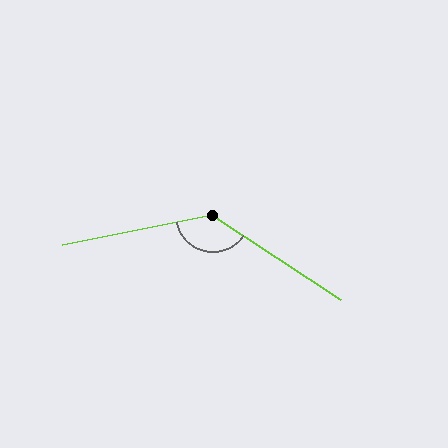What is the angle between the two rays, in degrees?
Approximately 135 degrees.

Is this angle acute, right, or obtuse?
It is obtuse.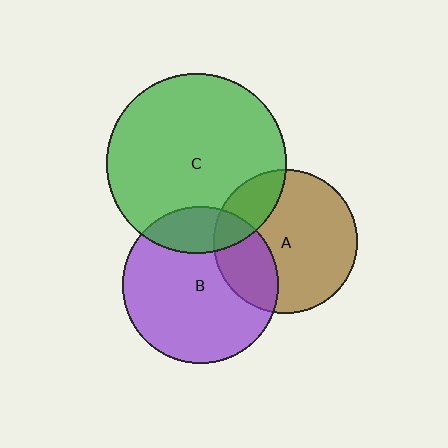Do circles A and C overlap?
Yes.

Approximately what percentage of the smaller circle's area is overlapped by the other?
Approximately 20%.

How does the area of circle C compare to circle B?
Approximately 1.3 times.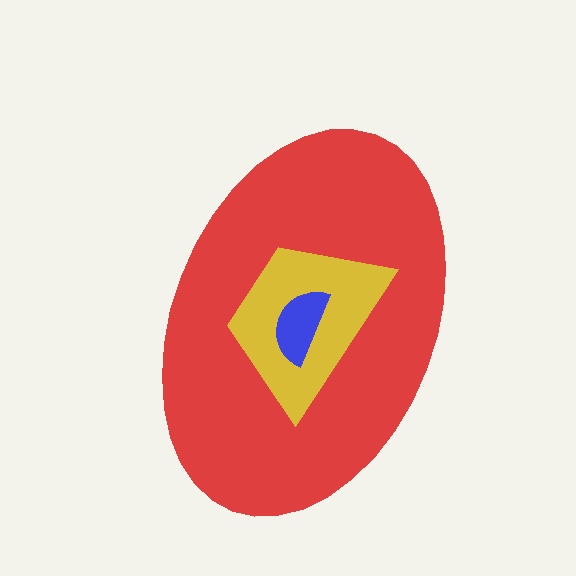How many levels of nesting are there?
3.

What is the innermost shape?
The blue semicircle.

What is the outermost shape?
The red ellipse.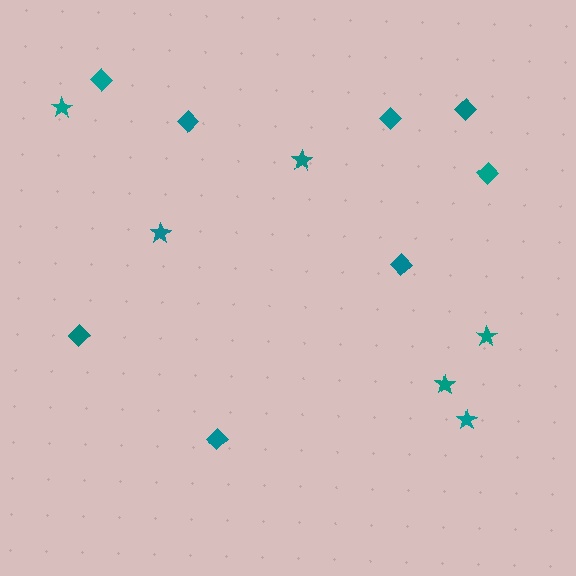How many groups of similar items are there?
There are 2 groups: one group of stars (6) and one group of diamonds (8).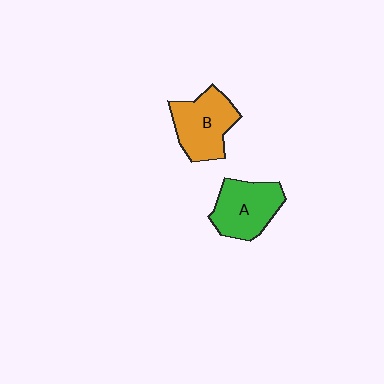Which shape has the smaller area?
Shape A (green).